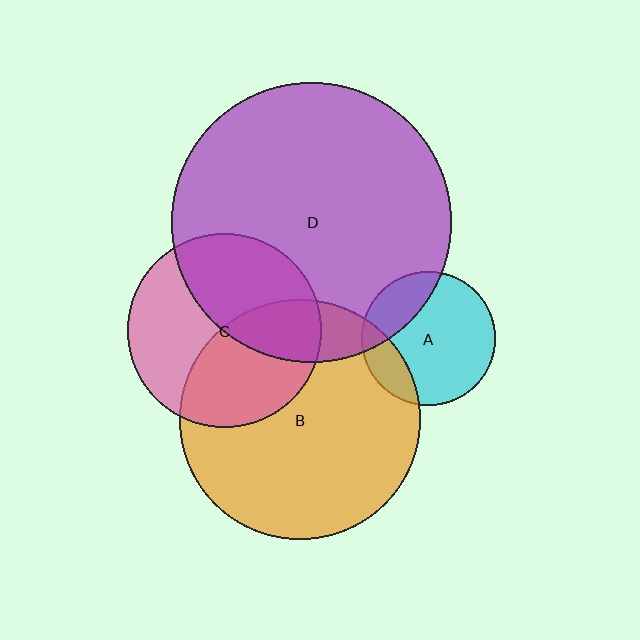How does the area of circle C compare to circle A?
Approximately 2.1 times.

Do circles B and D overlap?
Yes.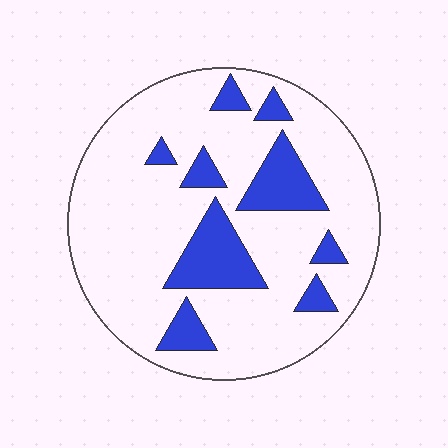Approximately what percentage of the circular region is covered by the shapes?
Approximately 20%.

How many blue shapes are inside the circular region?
9.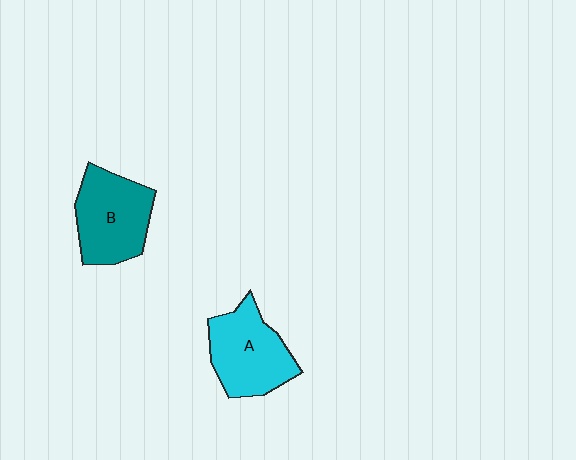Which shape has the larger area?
Shape B (teal).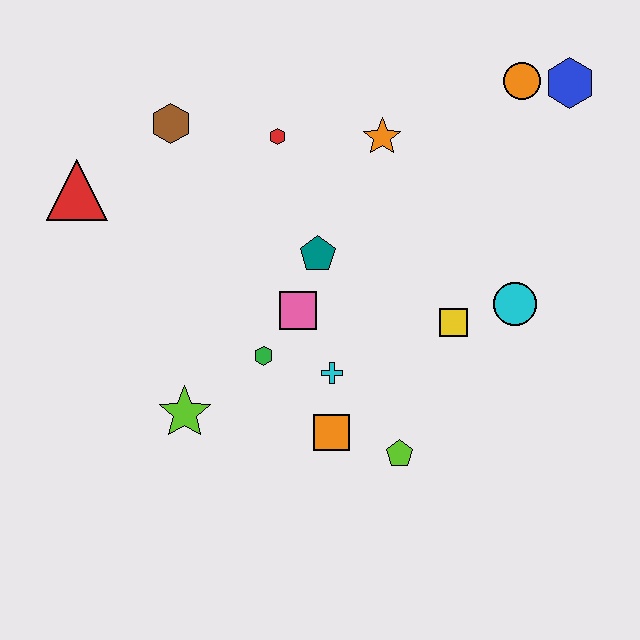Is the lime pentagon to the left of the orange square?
No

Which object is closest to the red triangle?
The brown hexagon is closest to the red triangle.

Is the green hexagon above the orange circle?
No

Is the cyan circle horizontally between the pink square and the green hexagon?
No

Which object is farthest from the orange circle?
The lime star is farthest from the orange circle.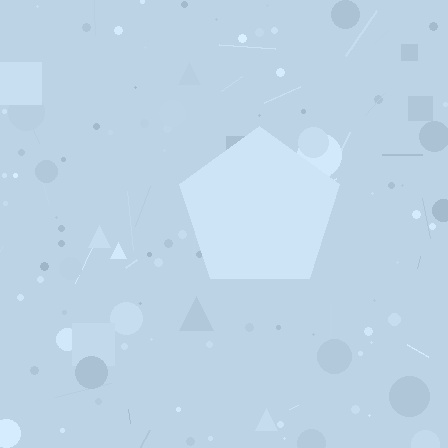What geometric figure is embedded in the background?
A pentagon is embedded in the background.